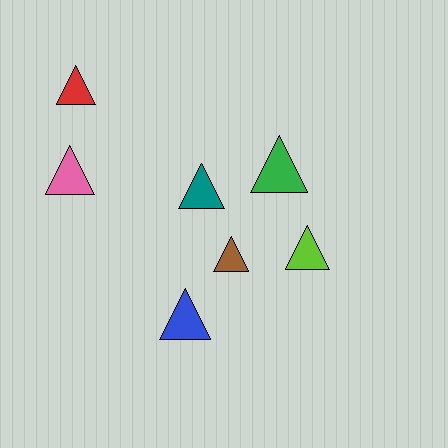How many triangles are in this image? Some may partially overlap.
There are 7 triangles.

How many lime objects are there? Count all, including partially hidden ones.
There is 1 lime object.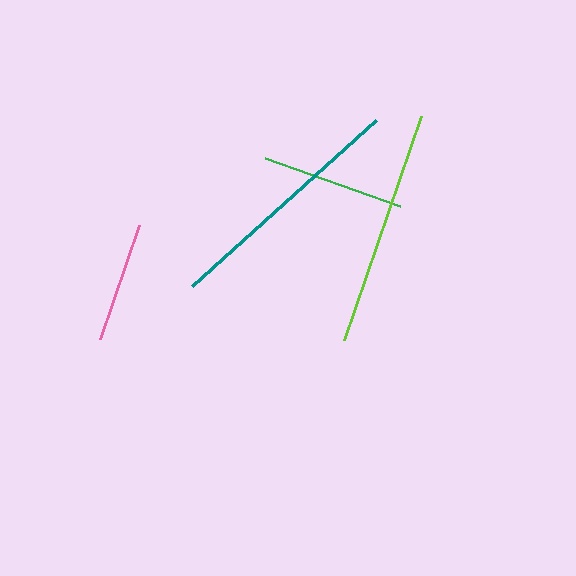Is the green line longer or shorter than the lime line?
The lime line is longer than the green line.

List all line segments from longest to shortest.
From longest to shortest: teal, lime, green, pink.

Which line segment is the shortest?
The pink line is the shortest at approximately 120 pixels.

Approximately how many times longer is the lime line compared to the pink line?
The lime line is approximately 2.0 times the length of the pink line.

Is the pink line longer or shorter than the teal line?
The teal line is longer than the pink line.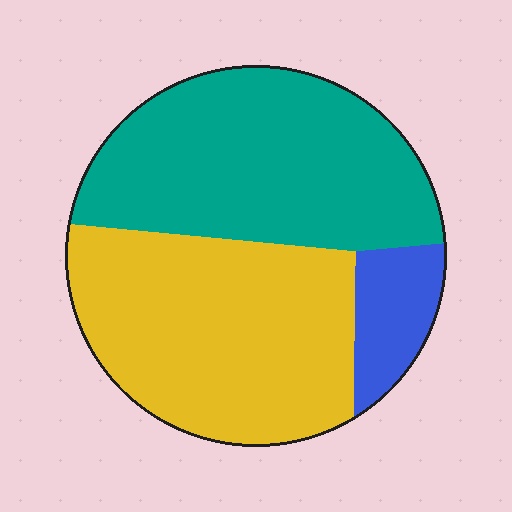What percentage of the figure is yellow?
Yellow takes up between a quarter and a half of the figure.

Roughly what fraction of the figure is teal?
Teal covers about 45% of the figure.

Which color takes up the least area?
Blue, at roughly 10%.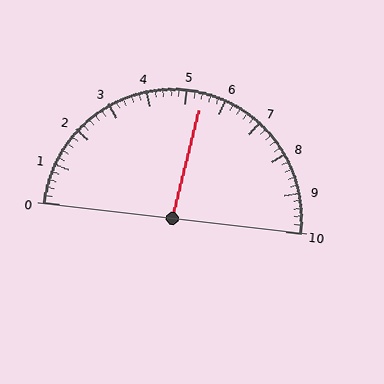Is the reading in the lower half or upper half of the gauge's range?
The reading is in the upper half of the range (0 to 10).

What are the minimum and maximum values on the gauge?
The gauge ranges from 0 to 10.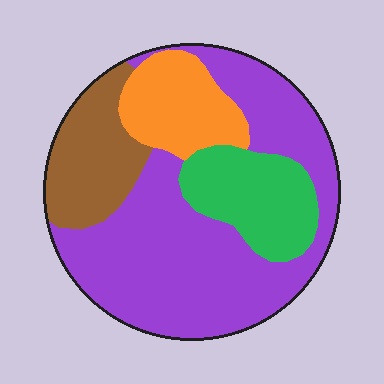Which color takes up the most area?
Purple, at roughly 55%.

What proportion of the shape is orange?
Orange covers about 15% of the shape.